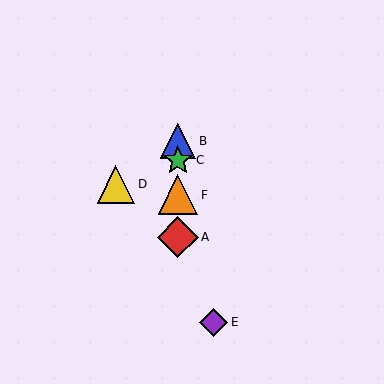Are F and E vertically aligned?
No, F is at x≈178 and E is at x≈214.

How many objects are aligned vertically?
4 objects (A, B, C, F) are aligned vertically.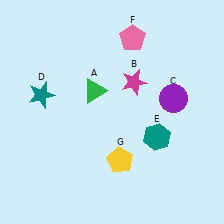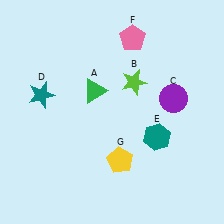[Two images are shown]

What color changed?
The star (B) changed from magenta in Image 1 to lime in Image 2.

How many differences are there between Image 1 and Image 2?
There is 1 difference between the two images.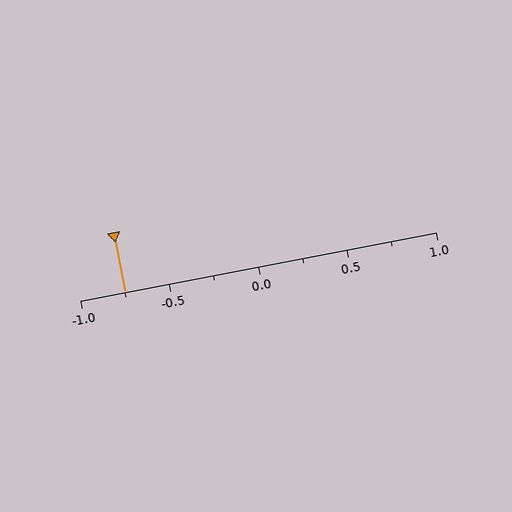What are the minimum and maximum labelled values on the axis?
The axis runs from -1.0 to 1.0.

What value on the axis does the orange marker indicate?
The marker indicates approximately -0.75.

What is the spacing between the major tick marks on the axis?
The major ticks are spaced 0.5 apart.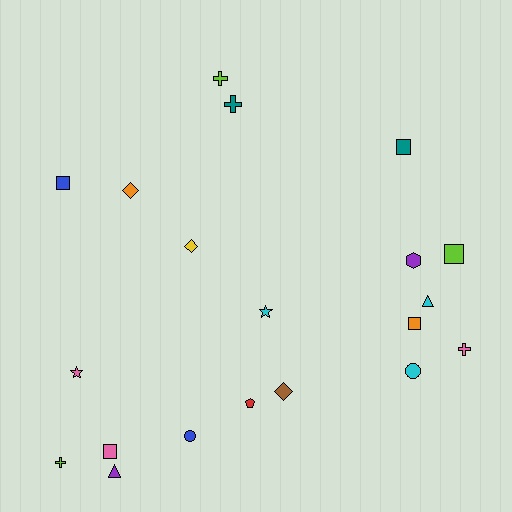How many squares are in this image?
There are 5 squares.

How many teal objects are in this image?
There are 2 teal objects.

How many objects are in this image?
There are 20 objects.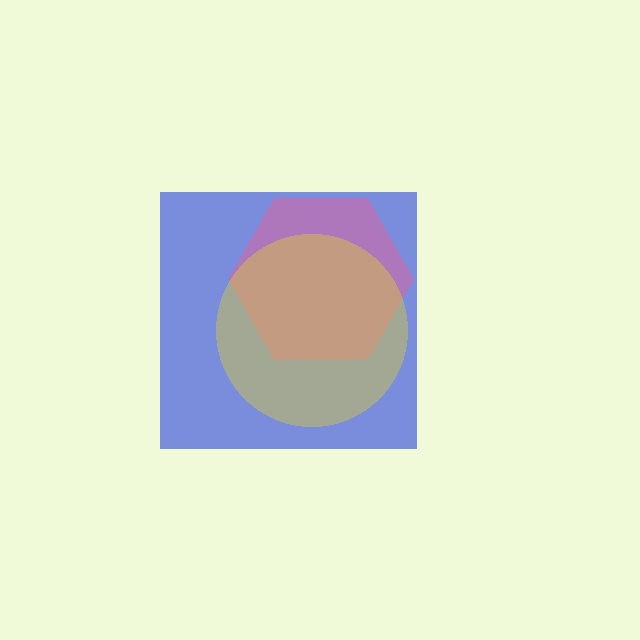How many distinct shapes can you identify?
There are 3 distinct shapes: a blue square, a pink hexagon, a yellow circle.